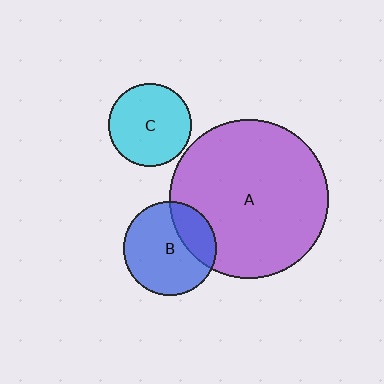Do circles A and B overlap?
Yes.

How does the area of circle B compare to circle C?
Approximately 1.3 times.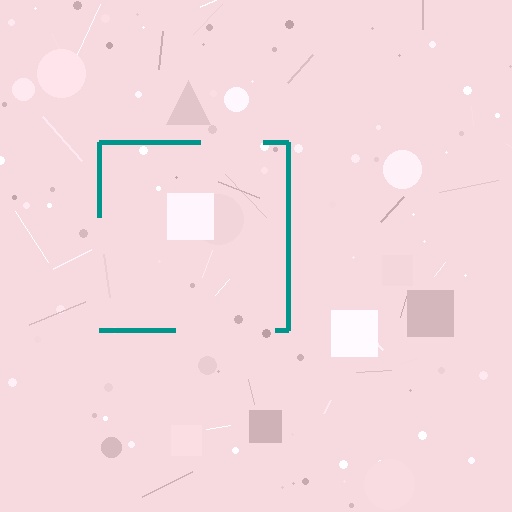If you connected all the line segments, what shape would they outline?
They would outline a square.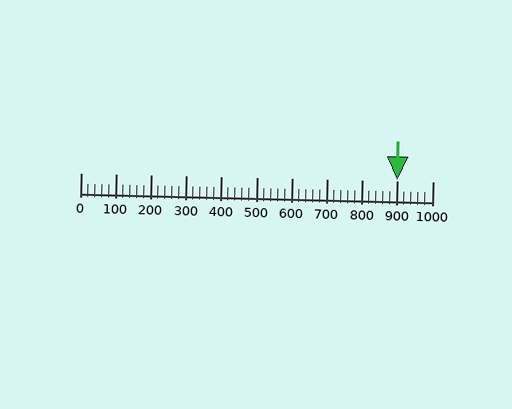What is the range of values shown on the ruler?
The ruler shows values from 0 to 1000.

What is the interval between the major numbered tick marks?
The major tick marks are spaced 100 units apart.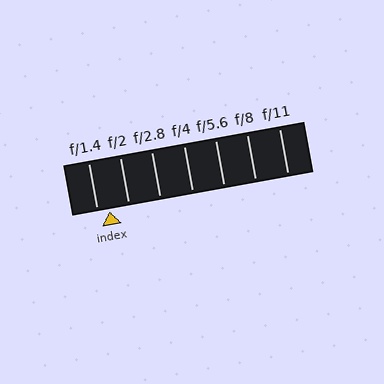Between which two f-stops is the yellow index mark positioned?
The index mark is between f/1.4 and f/2.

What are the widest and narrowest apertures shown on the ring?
The widest aperture shown is f/1.4 and the narrowest is f/11.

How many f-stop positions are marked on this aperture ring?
There are 7 f-stop positions marked.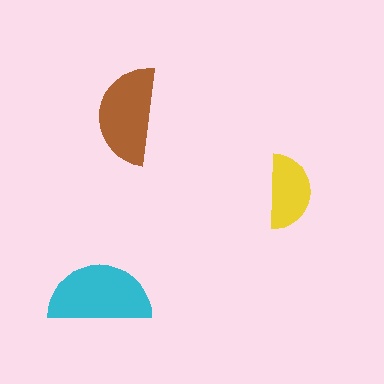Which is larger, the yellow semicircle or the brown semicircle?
The brown one.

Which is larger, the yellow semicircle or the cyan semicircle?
The cyan one.